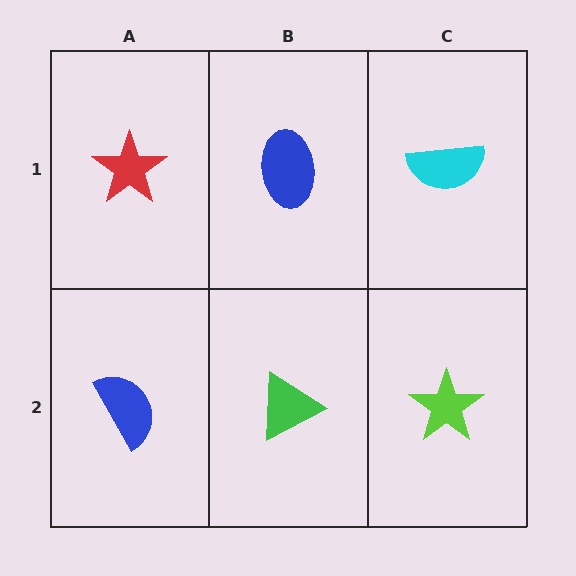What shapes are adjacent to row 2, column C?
A cyan semicircle (row 1, column C), a green triangle (row 2, column B).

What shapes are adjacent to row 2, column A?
A red star (row 1, column A), a green triangle (row 2, column B).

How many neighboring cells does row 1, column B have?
3.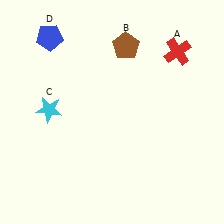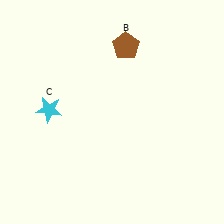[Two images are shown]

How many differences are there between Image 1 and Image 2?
There are 2 differences between the two images.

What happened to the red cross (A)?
The red cross (A) was removed in Image 2. It was in the top-right area of Image 1.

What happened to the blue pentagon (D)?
The blue pentagon (D) was removed in Image 2. It was in the top-left area of Image 1.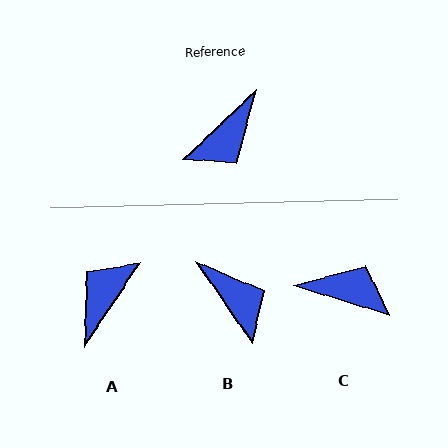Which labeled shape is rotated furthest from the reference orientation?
A, about 167 degrees away.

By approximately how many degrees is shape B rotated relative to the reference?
Approximately 81 degrees counter-clockwise.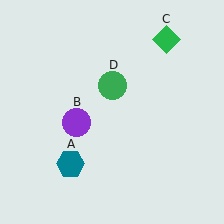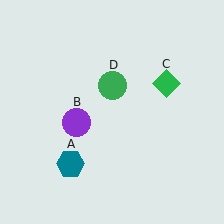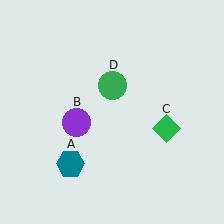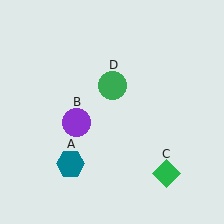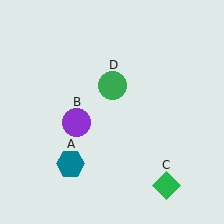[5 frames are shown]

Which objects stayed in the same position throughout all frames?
Teal hexagon (object A) and purple circle (object B) and green circle (object D) remained stationary.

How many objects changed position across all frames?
1 object changed position: green diamond (object C).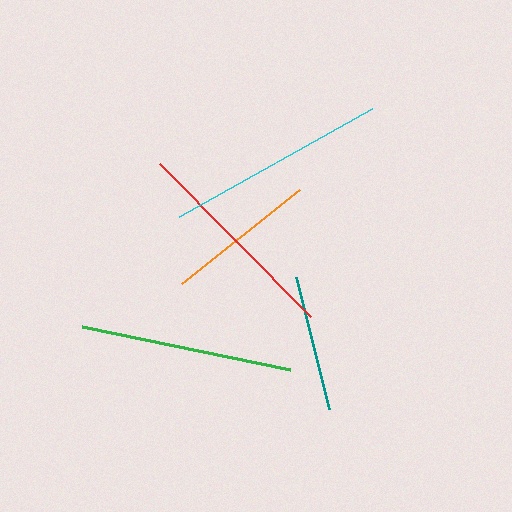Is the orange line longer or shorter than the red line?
The red line is longer than the orange line.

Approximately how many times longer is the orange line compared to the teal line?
The orange line is approximately 1.1 times the length of the teal line.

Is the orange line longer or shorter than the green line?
The green line is longer than the orange line.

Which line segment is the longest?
The cyan line is the longest at approximately 222 pixels.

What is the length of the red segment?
The red segment is approximately 215 pixels long.